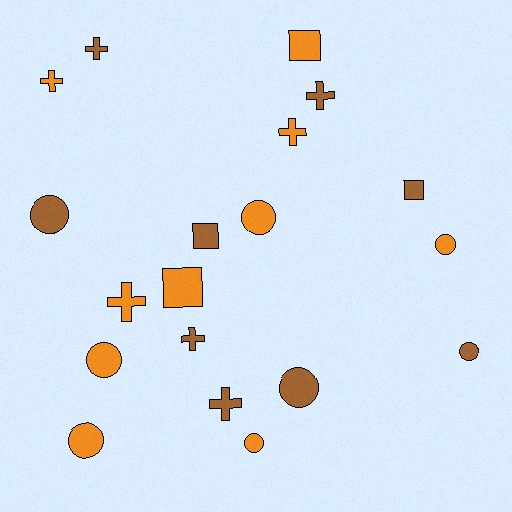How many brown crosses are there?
There are 4 brown crosses.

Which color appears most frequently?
Orange, with 10 objects.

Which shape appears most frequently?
Circle, with 8 objects.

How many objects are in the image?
There are 19 objects.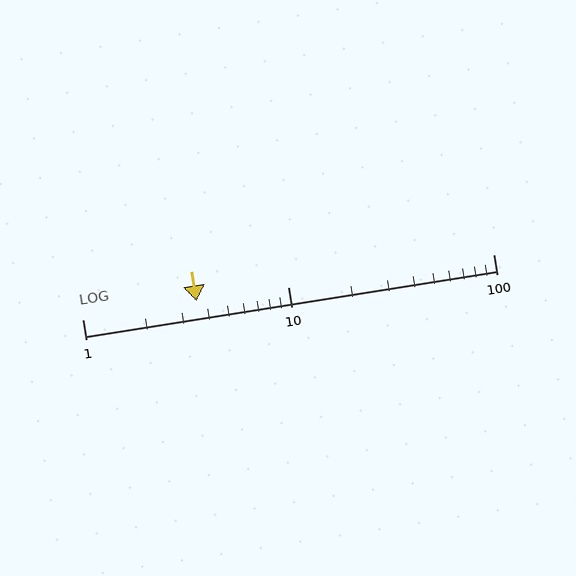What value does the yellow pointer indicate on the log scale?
The pointer indicates approximately 3.6.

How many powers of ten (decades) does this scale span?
The scale spans 2 decades, from 1 to 100.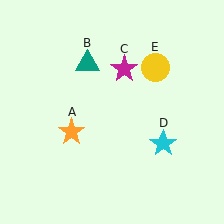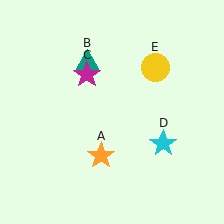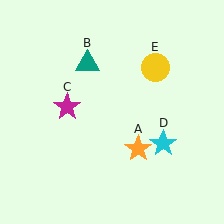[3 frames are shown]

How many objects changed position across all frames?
2 objects changed position: orange star (object A), magenta star (object C).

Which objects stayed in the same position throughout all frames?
Teal triangle (object B) and cyan star (object D) and yellow circle (object E) remained stationary.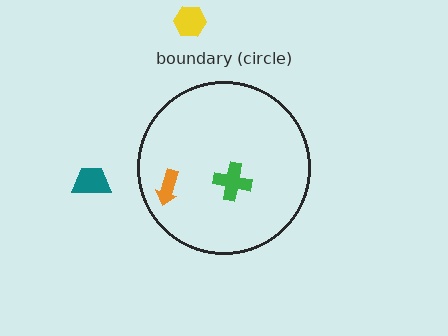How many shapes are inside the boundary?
2 inside, 2 outside.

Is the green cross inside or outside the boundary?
Inside.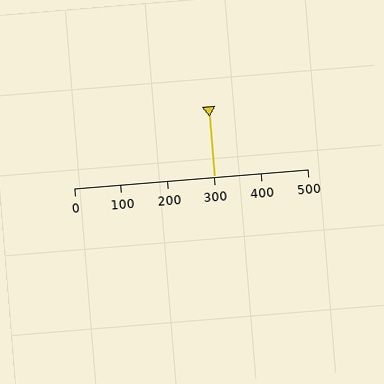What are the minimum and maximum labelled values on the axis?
The axis runs from 0 to 500.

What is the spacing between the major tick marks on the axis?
The major ticks are spaced 100 apart.